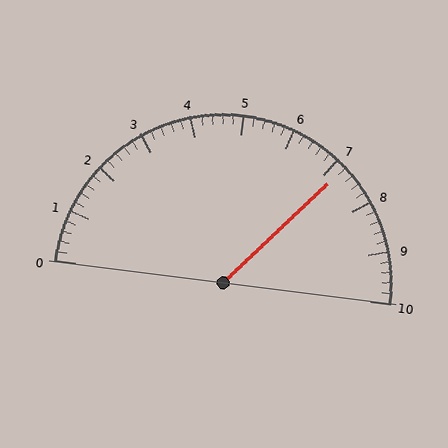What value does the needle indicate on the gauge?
The needle indicates approximately 7.2.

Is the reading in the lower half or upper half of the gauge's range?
The reading is in the upper half of the range (0 to 10).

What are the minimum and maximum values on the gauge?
The gauge ranges from 0 to 10.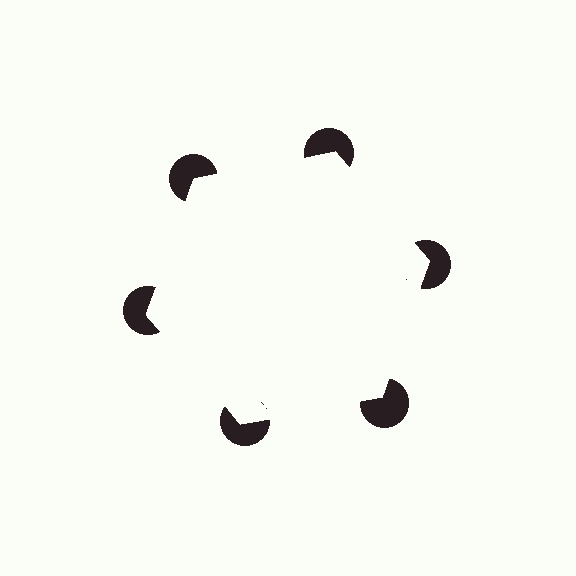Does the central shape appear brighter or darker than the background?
It typically appears slightly brighter than the background, even though no actual brightness change is drawn.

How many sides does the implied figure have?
6 sides.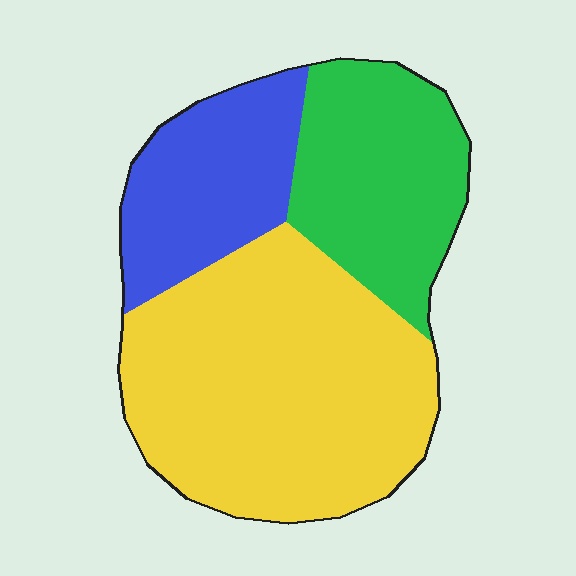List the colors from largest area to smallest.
From largest to smallest: yellow, green, blue.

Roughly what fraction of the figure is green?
Green takes up about one quarter (1/4) of the figure.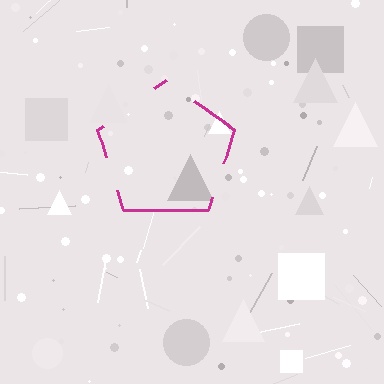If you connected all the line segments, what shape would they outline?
They would outline a pentagon.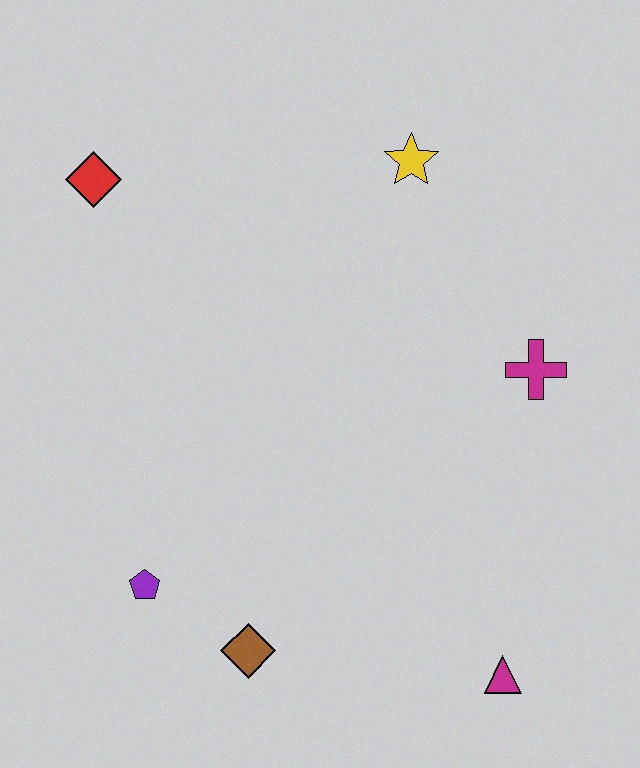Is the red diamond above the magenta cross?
Yes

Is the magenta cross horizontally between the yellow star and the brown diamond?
No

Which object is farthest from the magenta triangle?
The red diamond is farthest from the magenta triangle.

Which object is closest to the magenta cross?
The yellow star is closest to the magenta cross.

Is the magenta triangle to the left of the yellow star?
No